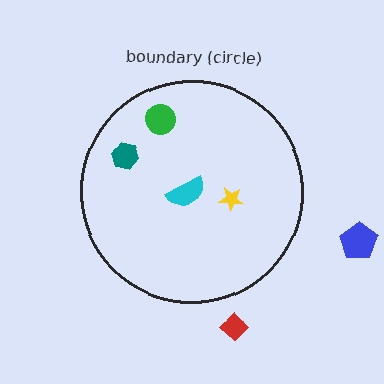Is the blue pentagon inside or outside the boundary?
Outside.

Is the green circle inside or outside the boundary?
Inside.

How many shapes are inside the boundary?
4 inside, 2 outside.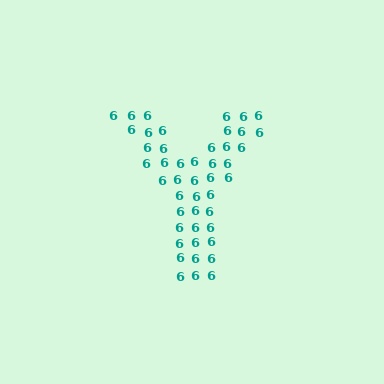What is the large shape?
The large shape is the letter Y.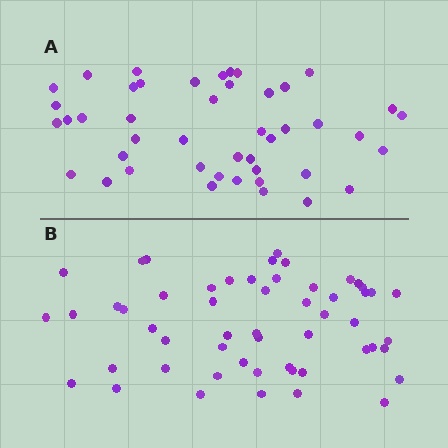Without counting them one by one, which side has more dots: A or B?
Region B (the bottom region) has more dots.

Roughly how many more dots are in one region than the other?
Region B has roughly 8 or so more dots than region A.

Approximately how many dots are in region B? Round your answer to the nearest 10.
About 50 dots. (The exact count is 54, which rounds to 50.)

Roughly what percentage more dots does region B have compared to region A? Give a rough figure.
About 20% more.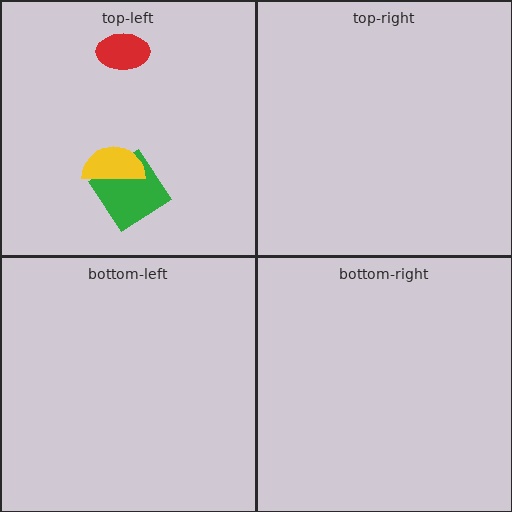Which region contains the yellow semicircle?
The top-left region.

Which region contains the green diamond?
The top-left region.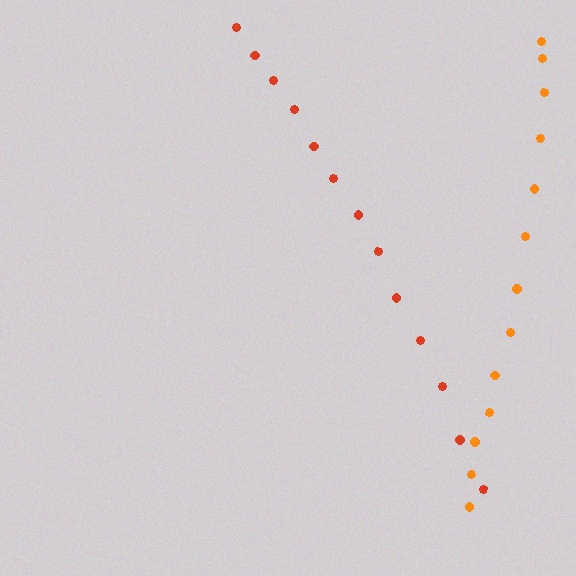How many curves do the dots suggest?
There are 2 distinct paths.